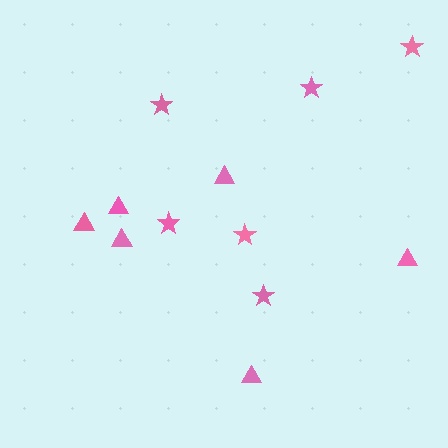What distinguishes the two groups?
There are 2 groups: one group of stars (6) and one group of triangles (6).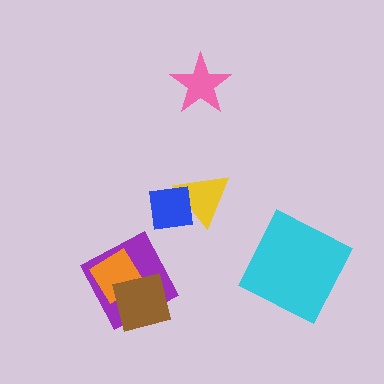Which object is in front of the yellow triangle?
The blue square is in front of the yellow triangle.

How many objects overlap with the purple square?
2 objects overlap with the purple square.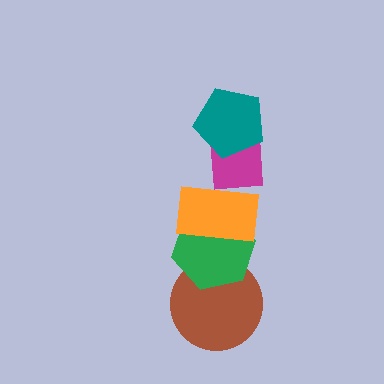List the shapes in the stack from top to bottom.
From top to bottom: the teal pentagon, the magenta square, the orange rectangle, the green hexagon, the brown circle.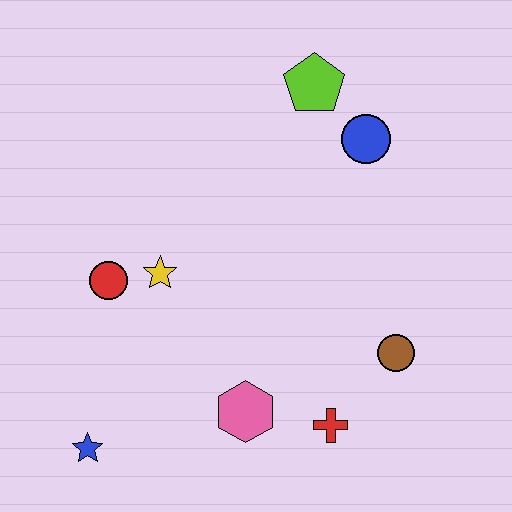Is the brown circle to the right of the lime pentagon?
Yes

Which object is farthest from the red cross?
The lime pentagon is farthest from the red cross.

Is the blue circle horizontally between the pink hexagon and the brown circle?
Yes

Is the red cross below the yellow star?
Yes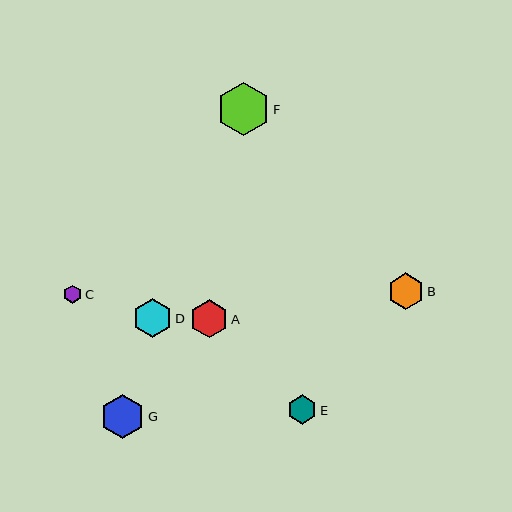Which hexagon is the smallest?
Hexagon C is the smallest with a size of approximately 18 pixels.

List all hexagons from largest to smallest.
From largest to smallest: F, G, D, A, B, E, C.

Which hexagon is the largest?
Hexagon F is the largest with a size of approximately 53 pixels.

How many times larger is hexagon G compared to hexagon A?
Hexagon G is approximately 1.2 times the size of hexagon A.